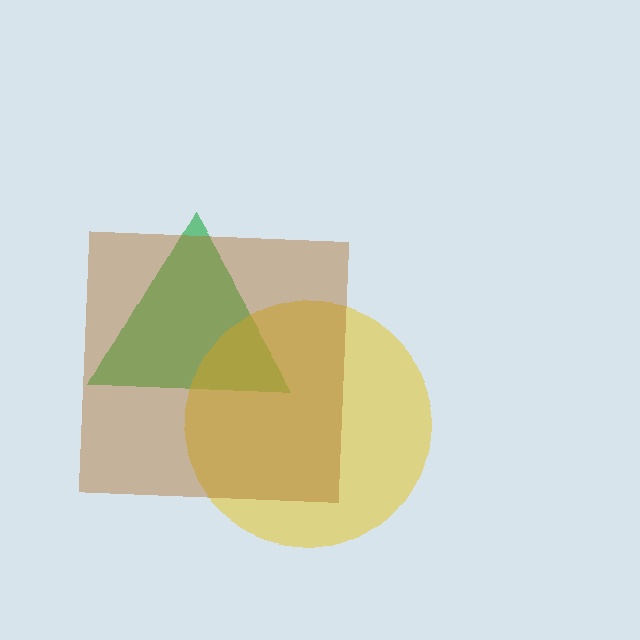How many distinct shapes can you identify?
There are 3 distinct shapes: a green triangle, a yellow circle, a brown square.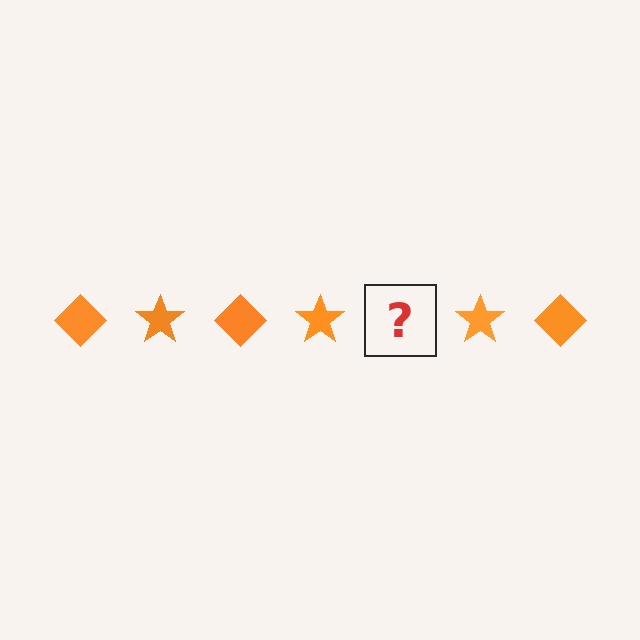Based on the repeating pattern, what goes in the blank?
The blank should be an orange diamond.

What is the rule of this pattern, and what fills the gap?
The rule is that the pattern cycles through diamond, star shapes in orange. The gap should be filled with an orange diamond.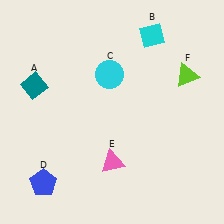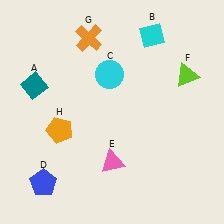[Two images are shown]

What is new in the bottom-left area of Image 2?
An orange pentagon (H) was added in the bottom-left area of Image 2.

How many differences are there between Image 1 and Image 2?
There are 2 differences between the two images.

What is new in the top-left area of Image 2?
An orange cross (G) was added in the top-left area of Image 2.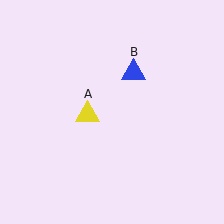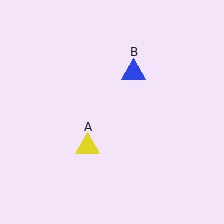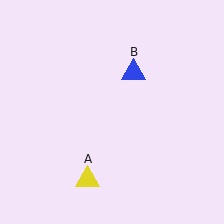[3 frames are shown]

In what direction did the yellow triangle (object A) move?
The yellow triangle (object A) moved down.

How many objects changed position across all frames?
1 object changed position: yellow triangle (object A).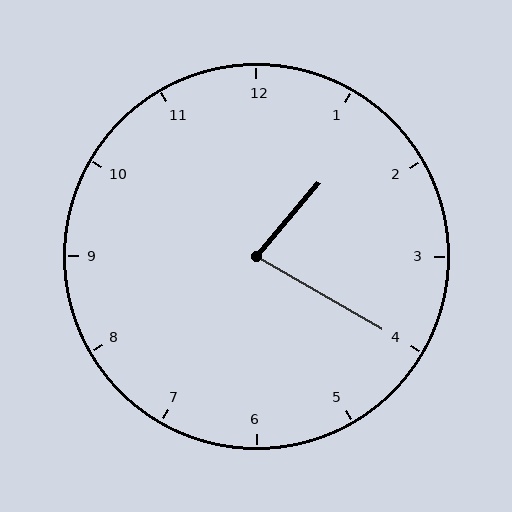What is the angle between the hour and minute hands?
Approximately 80 degrees.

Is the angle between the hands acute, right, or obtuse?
It is acute.